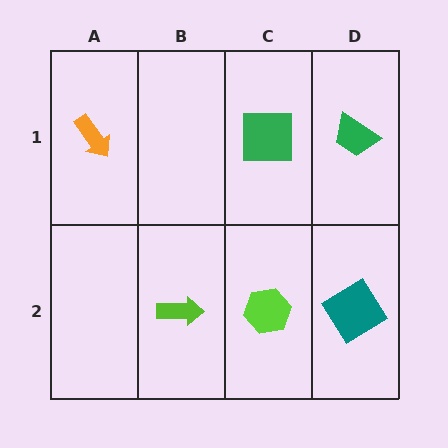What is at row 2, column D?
A teal diamond.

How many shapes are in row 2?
3 shapes.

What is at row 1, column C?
A green square.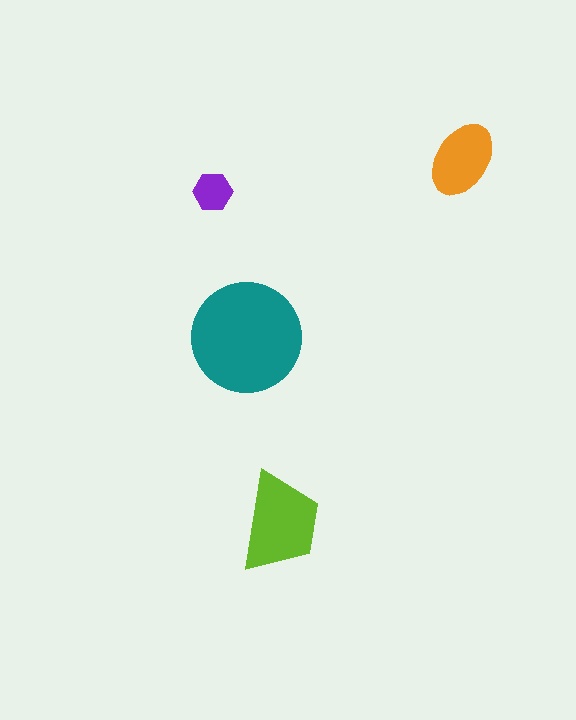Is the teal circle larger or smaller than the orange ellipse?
Larger.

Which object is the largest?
The teal circle.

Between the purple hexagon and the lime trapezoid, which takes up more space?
The lime trapezoid.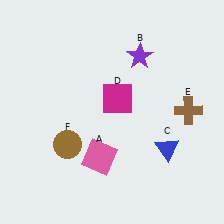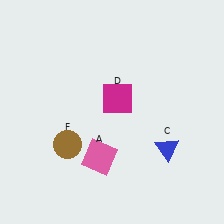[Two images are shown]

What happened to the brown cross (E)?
The brown cross (E) was removed in Image 2. It was in the top-right area of Image 1.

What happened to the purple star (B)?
The purple star (B) was removed in Image 2. It was in the top-right area of Image 1.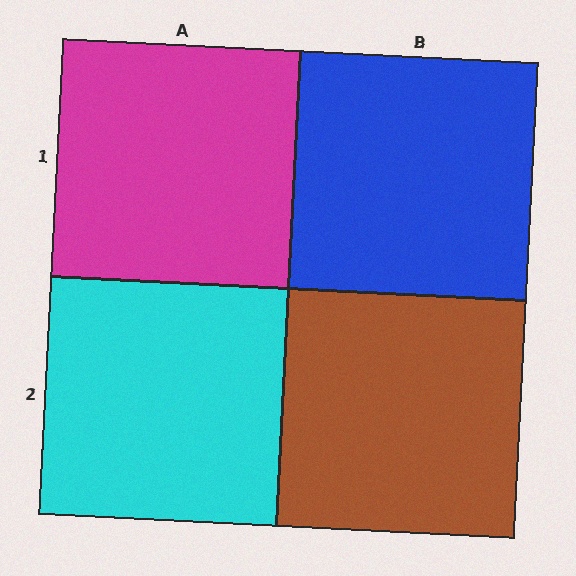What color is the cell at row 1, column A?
Magenta.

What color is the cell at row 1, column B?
Blue.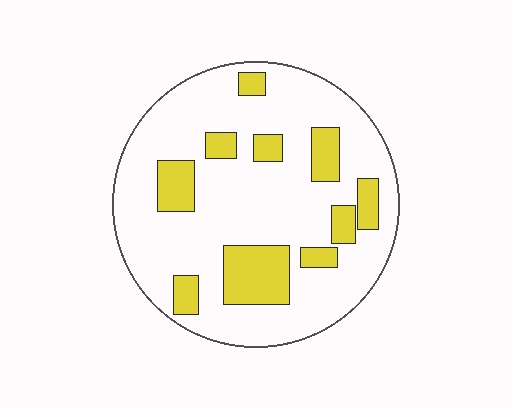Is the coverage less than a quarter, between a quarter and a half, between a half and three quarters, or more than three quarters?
Less than a quarter.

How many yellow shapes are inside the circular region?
10.